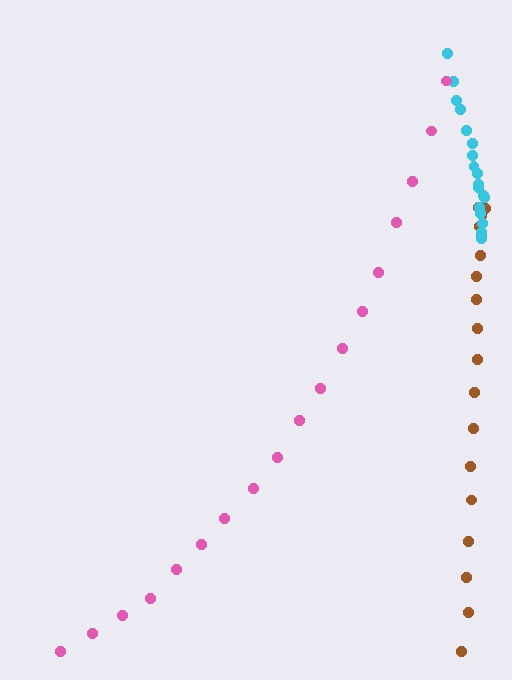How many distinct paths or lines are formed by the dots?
There are 3 distinct paths.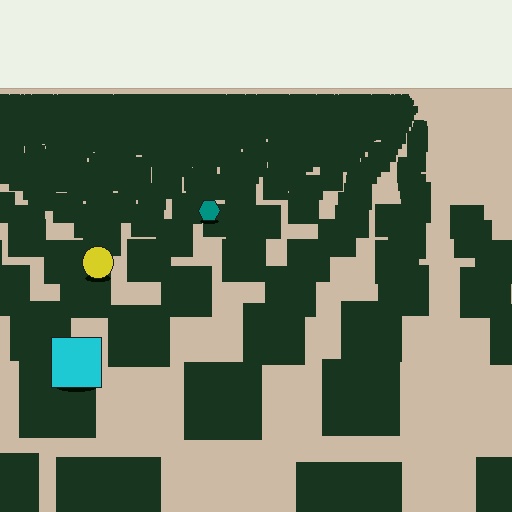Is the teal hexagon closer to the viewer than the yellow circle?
No. The yellow circle is closer — you can tell from the texture gradient: the ground texture is coarser near it.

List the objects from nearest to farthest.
From nearest to farthest: the cyan square, the yellow circle, the teal hexagon.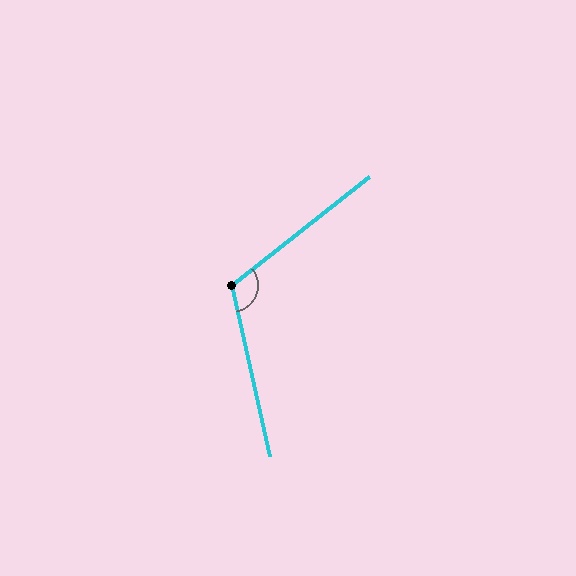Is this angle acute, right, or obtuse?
It is obtuse.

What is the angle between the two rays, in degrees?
Approximately 116 degrees.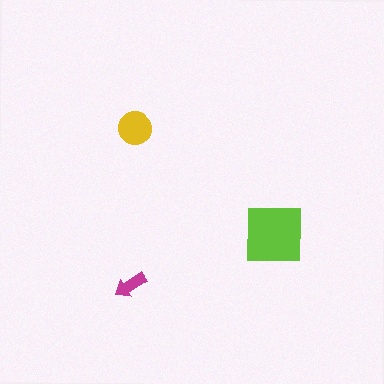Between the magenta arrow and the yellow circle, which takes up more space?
The yellow circle.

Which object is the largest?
The lime square.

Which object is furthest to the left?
The magenta arrow is leftmost.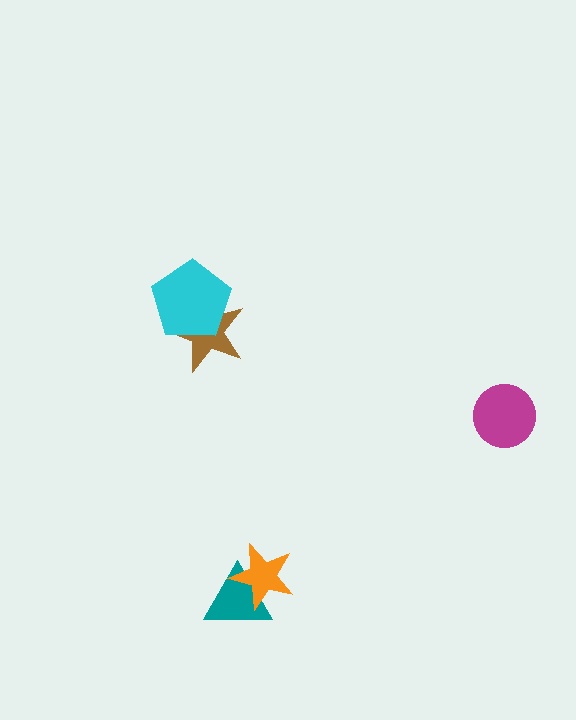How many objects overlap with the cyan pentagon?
1 object overlaps with the cyan pentagon.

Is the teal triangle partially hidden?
Yes, it is partially covered by another shape.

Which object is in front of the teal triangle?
The orange star is in front of the teal triangle.